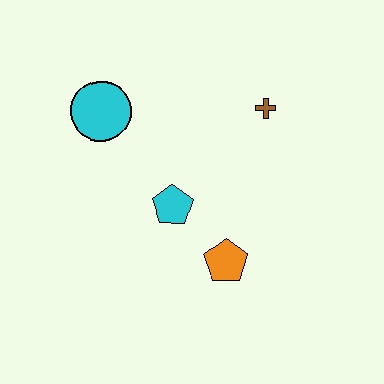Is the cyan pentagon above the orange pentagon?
Yes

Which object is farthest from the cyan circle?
The orange pentagon is farthest from the cyan circle.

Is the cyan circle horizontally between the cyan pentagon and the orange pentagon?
No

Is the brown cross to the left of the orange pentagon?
No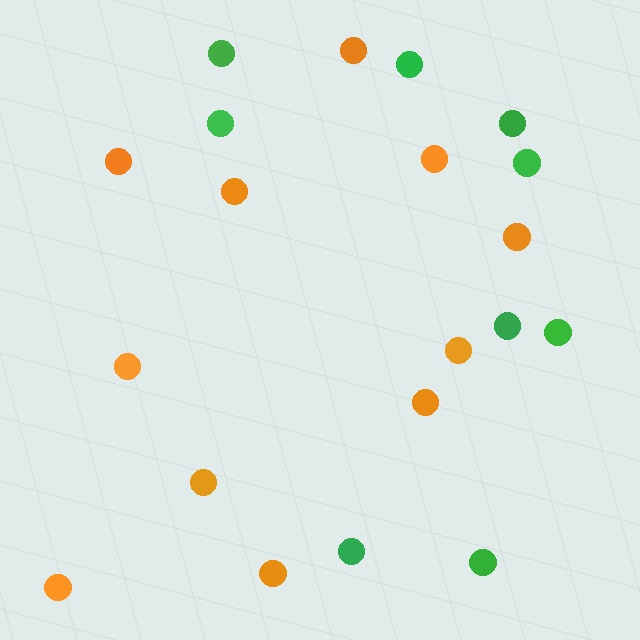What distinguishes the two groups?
There are 2 groups: one group of orange circles (11) and one group of green circles (9).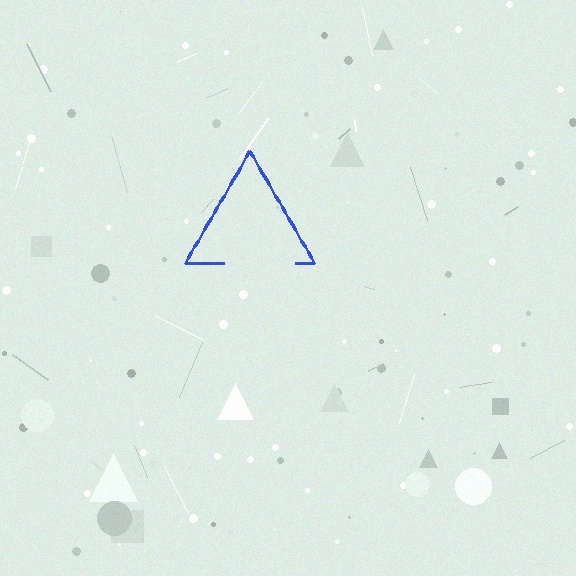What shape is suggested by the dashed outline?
The dashed outline suggests a triangle.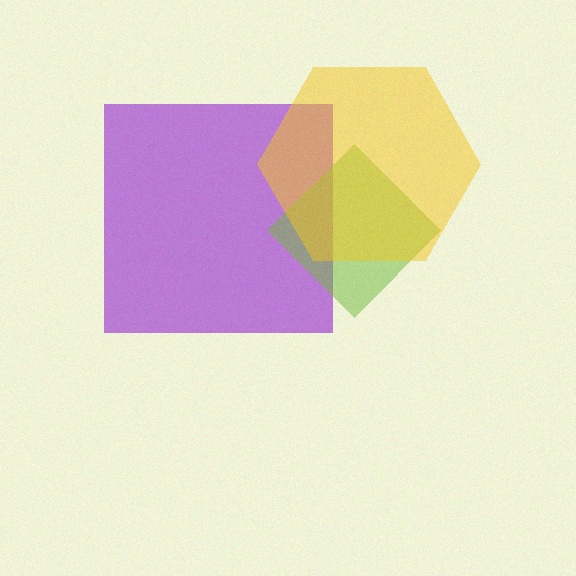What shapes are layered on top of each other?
The layered shapes are: a purple square, a lime diamond, a yellow hexagon.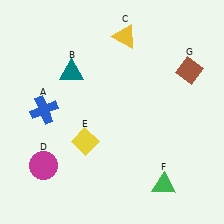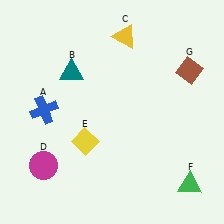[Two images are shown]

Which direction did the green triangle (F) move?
The green triangle (F) moved right.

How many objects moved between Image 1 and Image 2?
1 object moved between the two images.